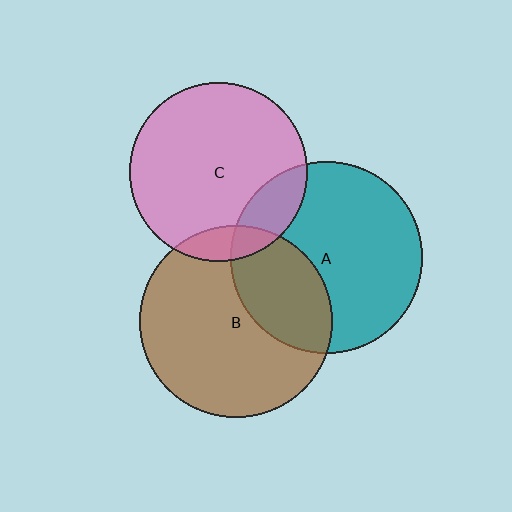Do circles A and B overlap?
Yes.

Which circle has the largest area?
Circle B (brown).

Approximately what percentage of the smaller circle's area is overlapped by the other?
Approximately 30%.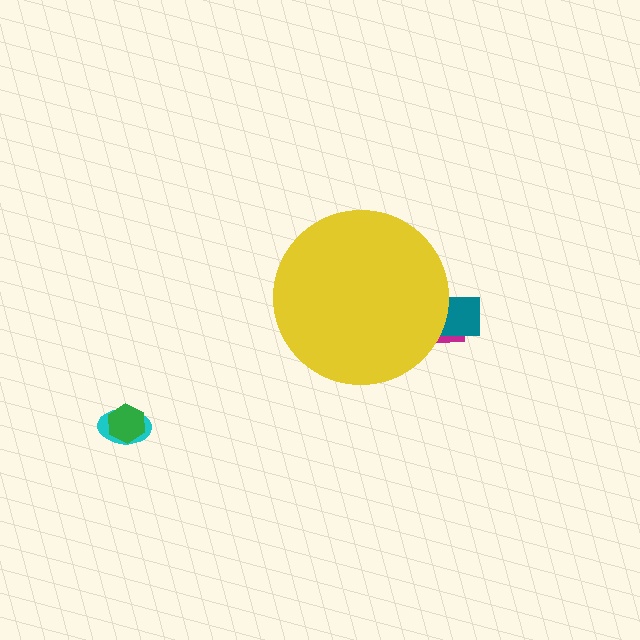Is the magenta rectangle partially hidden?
Yes, the magenta rectangle is partially hidden behind the yellow circle.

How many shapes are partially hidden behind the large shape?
2 shapes are partially hidden.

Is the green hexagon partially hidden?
No, the green hexagon is fully visible.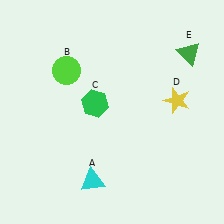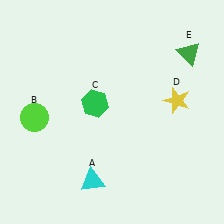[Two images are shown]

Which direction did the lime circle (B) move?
The lime circle (B) moved down.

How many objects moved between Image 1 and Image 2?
1 object moved between the two images.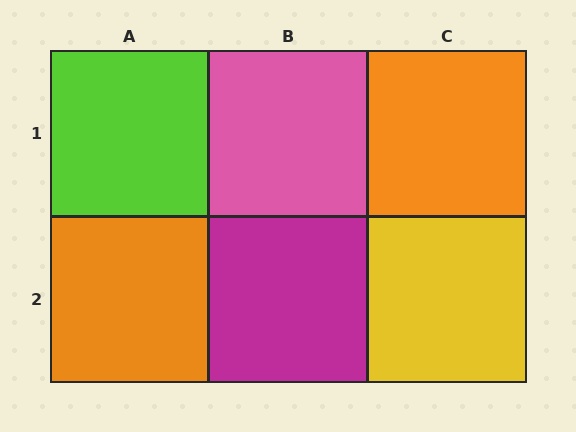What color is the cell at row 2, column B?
Magenta.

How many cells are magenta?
1 cell is magenta.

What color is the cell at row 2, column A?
Orange.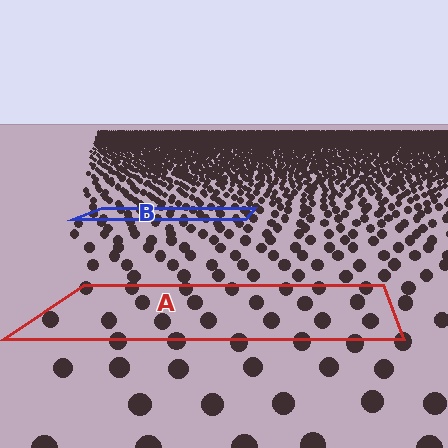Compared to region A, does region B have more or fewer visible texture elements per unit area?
Region B has more texture elements per unit area — they are packed more densely because it is farther away.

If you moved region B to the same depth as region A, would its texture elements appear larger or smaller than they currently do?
They would appear larger. At a closer depth, the same texture elements are projected at a bigger on-screen size.